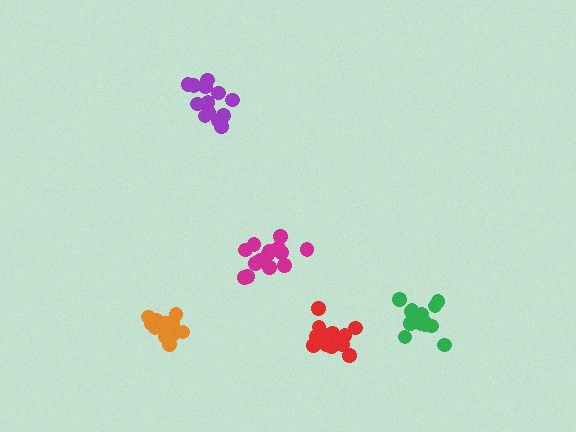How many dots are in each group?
Group 1: 16 dots, Group 2: 14 dots, Group 3: 15 dots, Group 4: 13 dots, Group 5: 15 dots (73 total).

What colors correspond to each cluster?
The clusters are colored: orange, magenta, green, purple, red.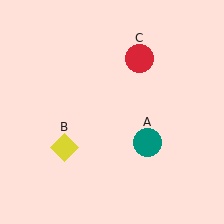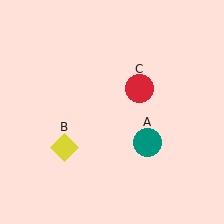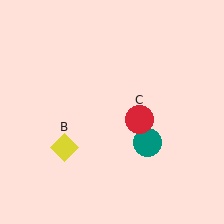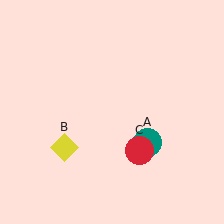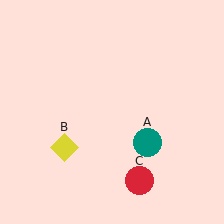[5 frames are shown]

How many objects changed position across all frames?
1 object changed position: red circle (object C).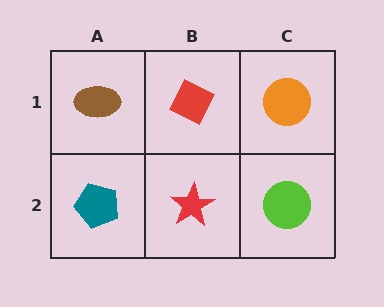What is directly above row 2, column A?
A brown ellipse.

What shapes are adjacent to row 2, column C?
An orange circle (row 1, column C), a red star (row 2, column B).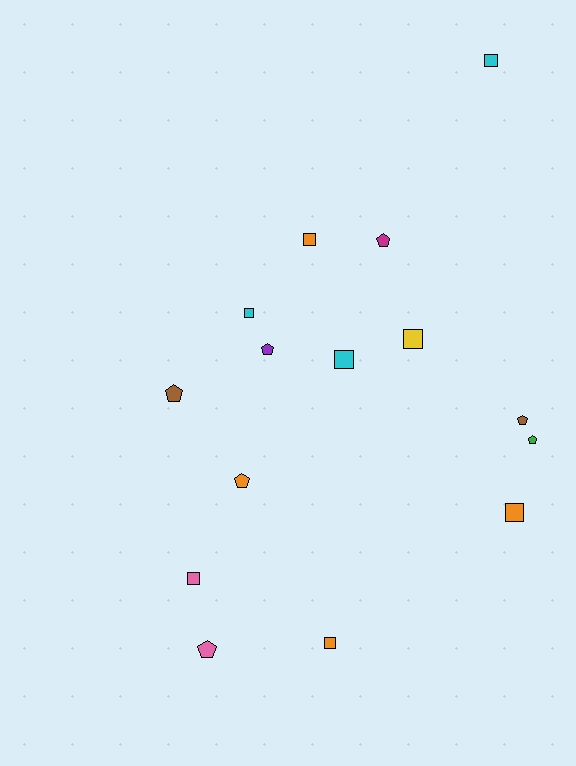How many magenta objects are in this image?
There is 1 magenta object.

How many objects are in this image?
There are 15 objects.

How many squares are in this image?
There are 8 squares.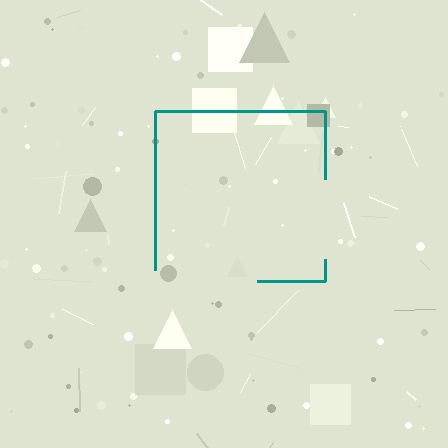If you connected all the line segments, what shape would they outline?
They would outline a square.